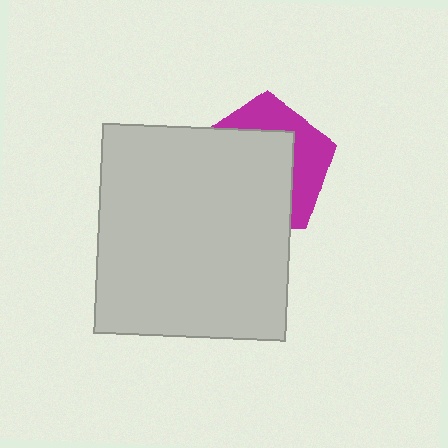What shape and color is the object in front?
The object in front is a light gray rectangle.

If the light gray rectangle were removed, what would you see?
You would see the complete magenta pentagon.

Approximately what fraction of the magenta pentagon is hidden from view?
Roughly 64% of the magenta pentagon is hidden behind the light gray rectangle.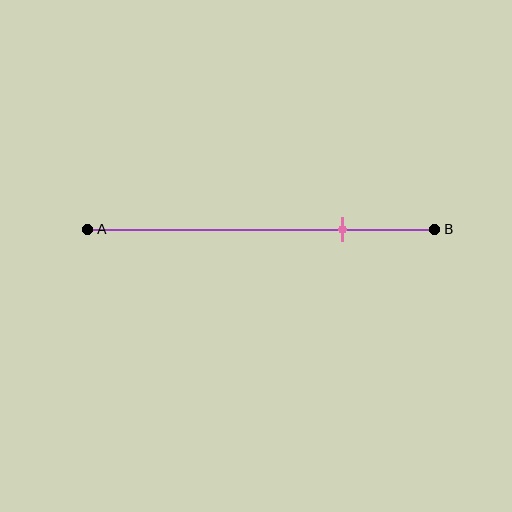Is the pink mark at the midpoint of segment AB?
No, the mark is at about 75% from A, not at the 50% midpoint.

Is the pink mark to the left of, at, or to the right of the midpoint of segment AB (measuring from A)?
The pink mark is to the right of the midpoint of segment AB.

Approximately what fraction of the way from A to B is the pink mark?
The pink mark is approximately 75% of the way from A to B.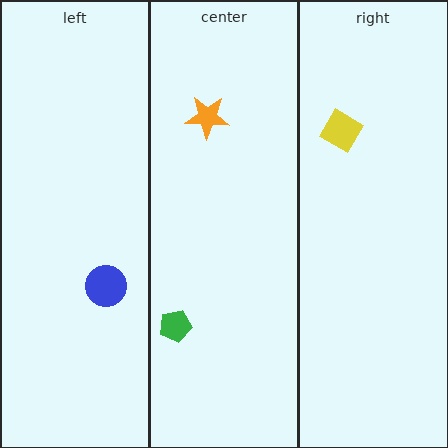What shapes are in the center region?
The orange star, the green pentagon.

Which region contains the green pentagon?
The center region.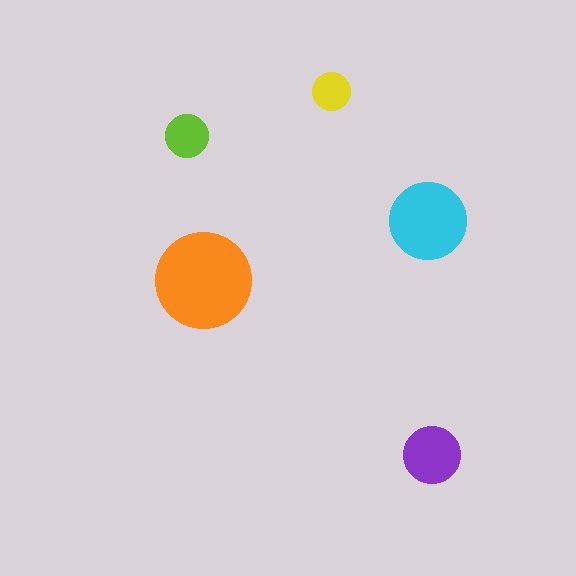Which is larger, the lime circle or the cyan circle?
The cyan one.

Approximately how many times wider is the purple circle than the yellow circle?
About 1.5 times wider.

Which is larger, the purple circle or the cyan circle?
The cyan one.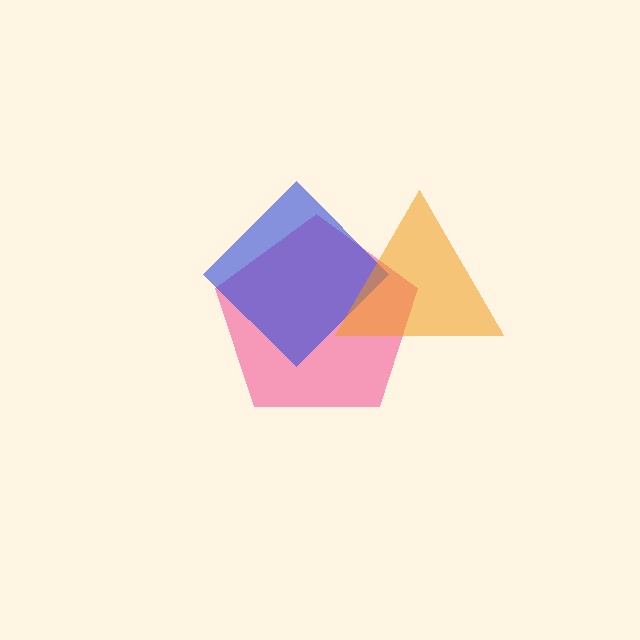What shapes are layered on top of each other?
The layered shapes are: a pink pentagon, a blue diamond, an orange triangle.